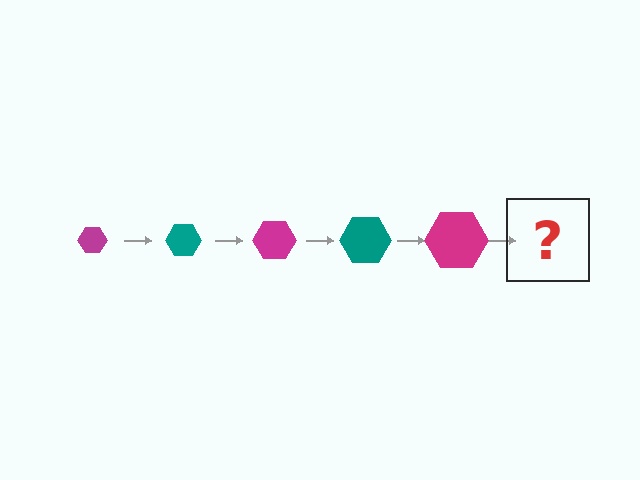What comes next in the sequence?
The next element should be a teal hexagon, larger than the previous one.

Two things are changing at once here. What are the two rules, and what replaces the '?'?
The two rules are that the hexagon grows larger each step and the color cycles through magenta and teal. The '?' should be a teal hexagon, larger than the previous one.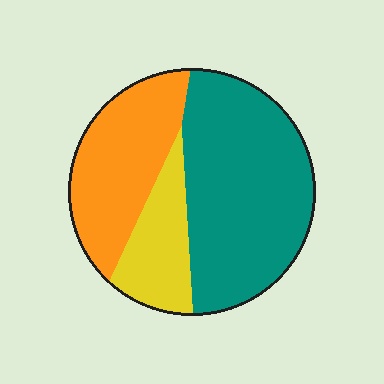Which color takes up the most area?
Teal, at roughly 50%.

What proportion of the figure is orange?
Orange covers roughly 30% of the figure.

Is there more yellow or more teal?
Teal.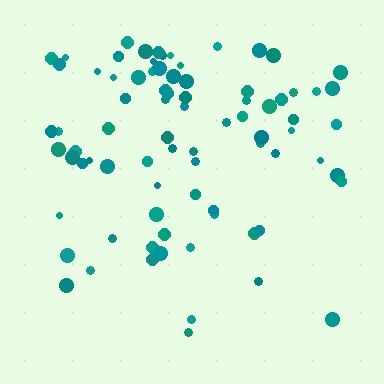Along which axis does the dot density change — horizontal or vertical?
Vertical.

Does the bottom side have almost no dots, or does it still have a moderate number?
Still a moderate number, just noticeably fewer than the top.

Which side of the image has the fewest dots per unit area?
The bottom.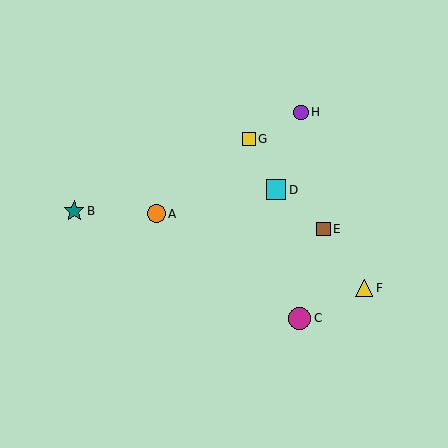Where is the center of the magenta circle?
The center of the magenta circle is at (300, 318).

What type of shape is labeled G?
Shape G is a yellow square.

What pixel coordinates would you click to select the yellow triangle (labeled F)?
Click at (364, 288) to select the yellow triangle F.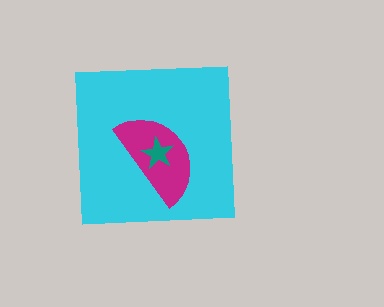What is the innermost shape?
The teal star.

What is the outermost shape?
The cyan square.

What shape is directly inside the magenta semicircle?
The teal star.